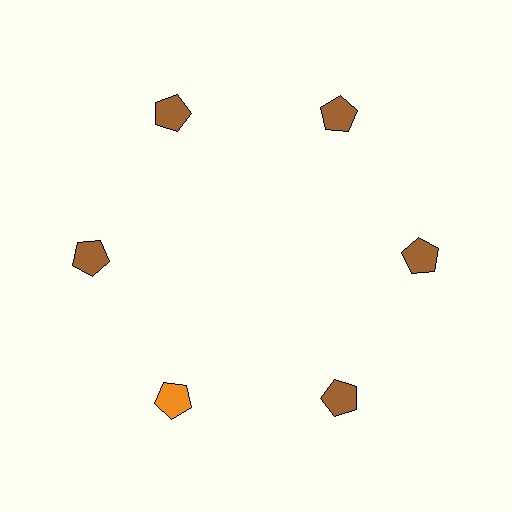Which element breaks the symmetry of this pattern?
The orange pentagon at roughly the 7 o'clock position breaks the symmetry. All other shapes are brown pentagons.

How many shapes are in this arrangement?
There are 6 shapes arranged in a ring pattern.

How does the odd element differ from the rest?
It has a different color: orange instead of brown.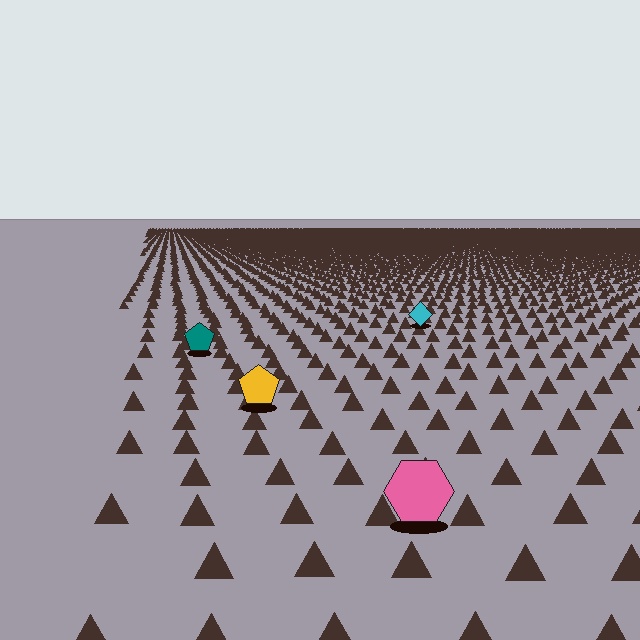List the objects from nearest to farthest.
From nearest to farthest: the pink hexagon, the yellow pentagon, the teal pentagon, the cyan diamond.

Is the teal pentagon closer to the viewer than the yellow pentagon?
No. The yellow pentagon is closer — you can tell from the texture gradient: the ground texture is coarser near it.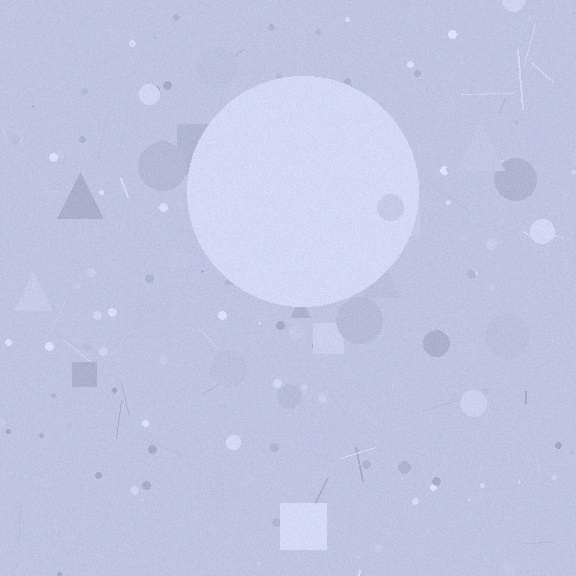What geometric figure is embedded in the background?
A circle is embedded in the background.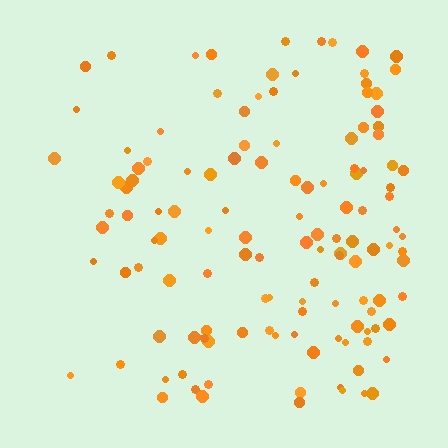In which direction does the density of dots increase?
From left to right, with the right side densest.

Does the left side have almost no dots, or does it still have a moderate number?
Still a moderate number, just noticeably fewer than the right.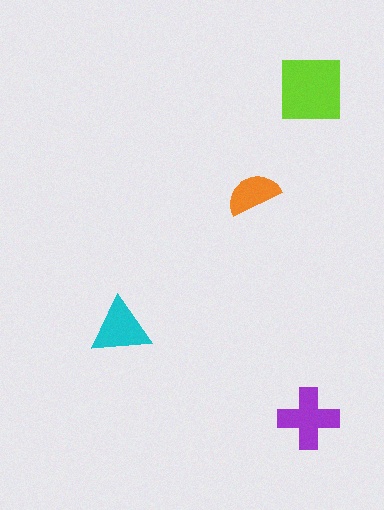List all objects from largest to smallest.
The lime square, the purple cross, the cyan triangle, the orange semicircle.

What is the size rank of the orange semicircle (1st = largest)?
4th.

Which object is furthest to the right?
The lime square is rightmost.